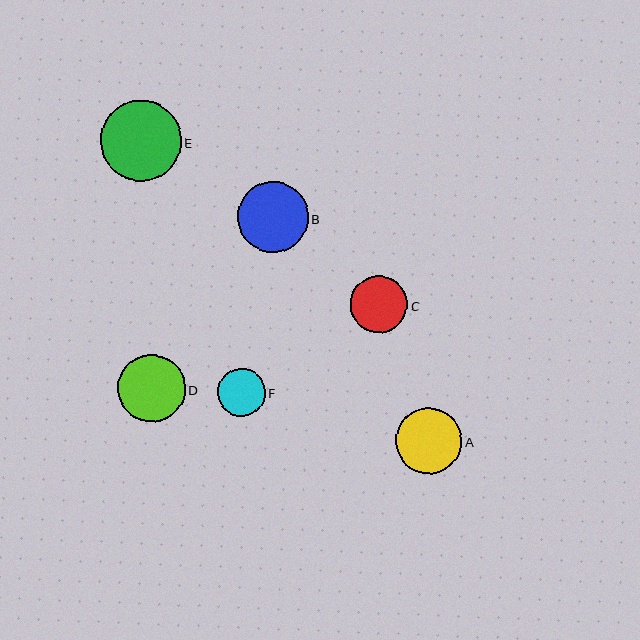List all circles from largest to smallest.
From largest to smallest: E, B, D, A, C, F.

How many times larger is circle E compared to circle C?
Circle E is approximately 1.4 times the size of circle C.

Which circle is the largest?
Circle E is the largest with a size of approximately 81 pixels.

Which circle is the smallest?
Circle F is the smallest with a size of approximately 48 pixels.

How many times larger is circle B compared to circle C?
Circle B is approximately 1.2 times the size of circle C.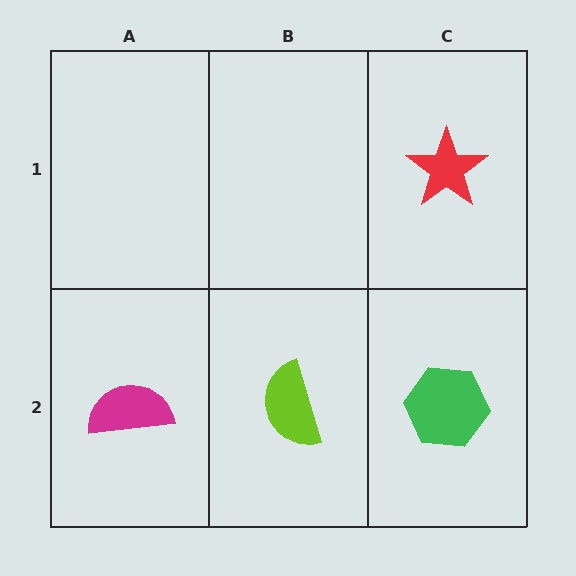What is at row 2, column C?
A green hexagon.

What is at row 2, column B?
A lime semicircle.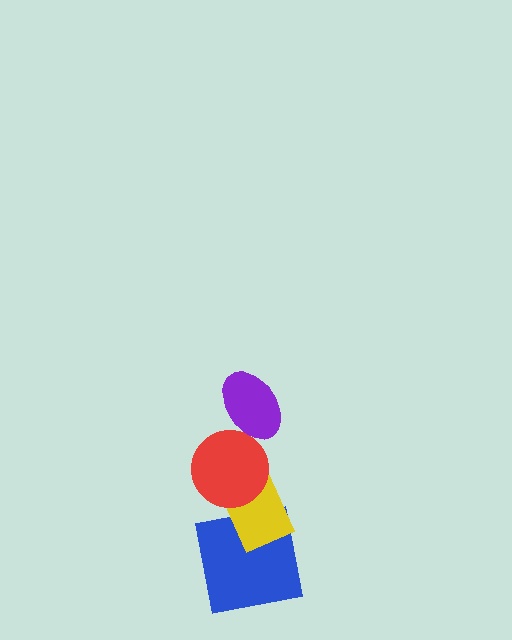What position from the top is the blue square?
The blue square is 4th from the top.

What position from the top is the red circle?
The red circle is 2nd from the top.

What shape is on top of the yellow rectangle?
The red circle is on top of the yellow rectangle.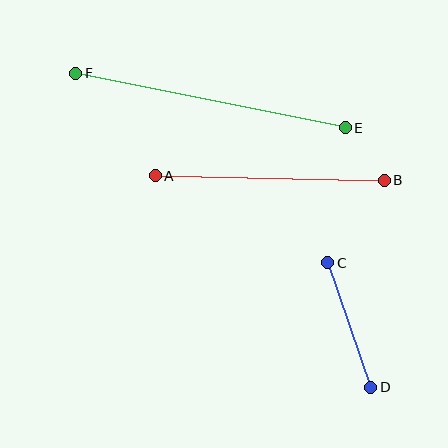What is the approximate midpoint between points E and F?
The midpoint is at approximately (211, 101) pixels.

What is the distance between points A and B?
The distance is approximately 229 pixels.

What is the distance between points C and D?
The distance is approximately 132 pixels.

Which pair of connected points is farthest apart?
Points E and F are farthest apart.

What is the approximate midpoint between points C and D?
The midpoint is at approximately (349, 325) pixels.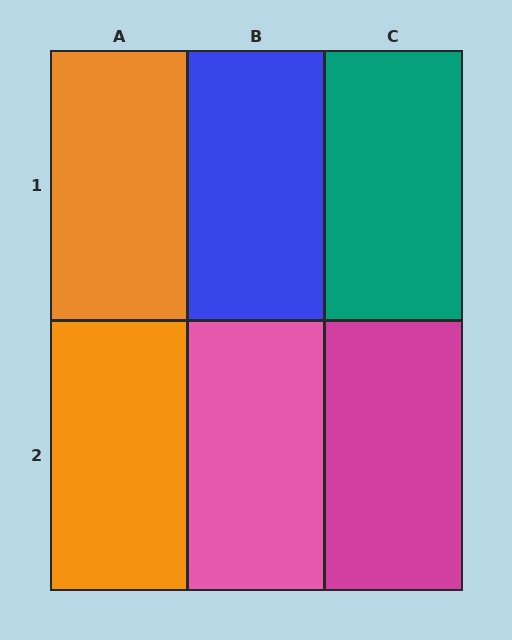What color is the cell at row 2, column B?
Pink.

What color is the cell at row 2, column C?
Magenta.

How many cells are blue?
1 cell is blue.